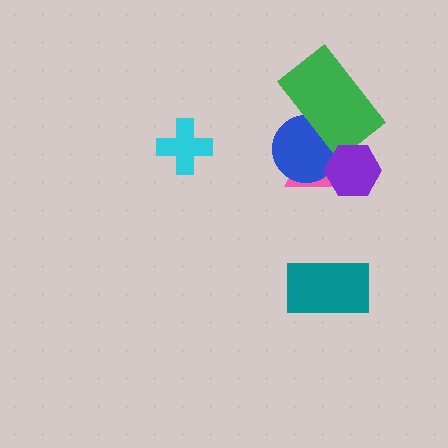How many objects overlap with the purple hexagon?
2 objects overlap with the purple hexagon.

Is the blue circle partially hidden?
Yes, it is partially covered by another shape.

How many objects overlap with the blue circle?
3 objects overlap with the blue circle.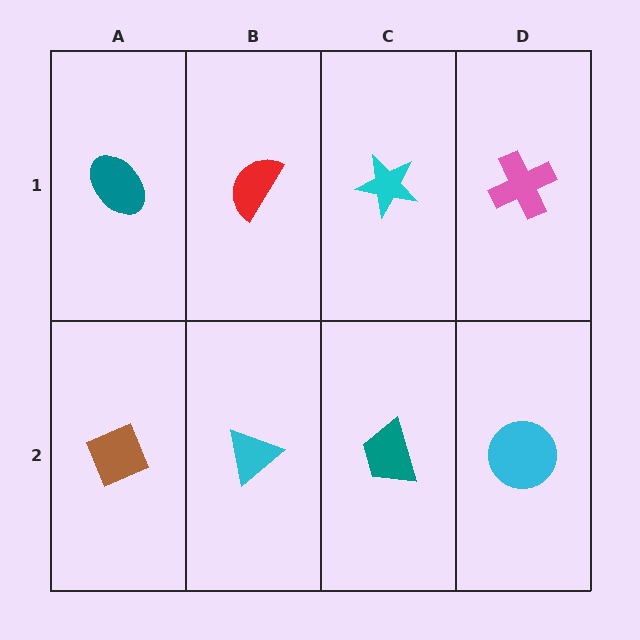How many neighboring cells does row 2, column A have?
2.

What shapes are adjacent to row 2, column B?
A red semicircle (row 1, column B), a brown diamond (row 2, column A), a teal trapezoid (row 2, column C).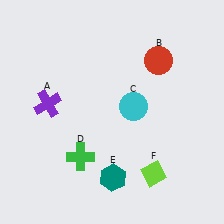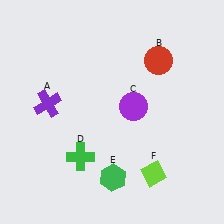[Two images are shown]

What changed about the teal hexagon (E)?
In Image 1, E is teal. In Image 2, it changed to green.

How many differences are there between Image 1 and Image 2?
There are 2 differences between the two images.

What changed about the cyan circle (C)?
In Image 1, C is cyan. In Image 2, it changed to purple.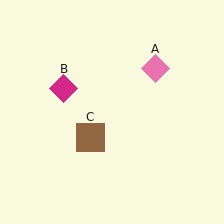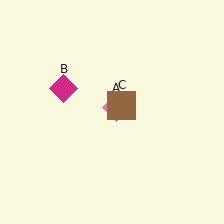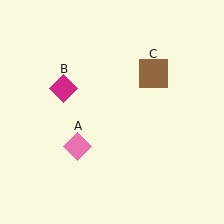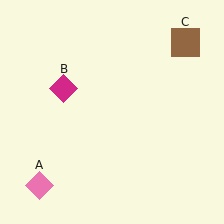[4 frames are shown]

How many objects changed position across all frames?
2 objects changed position: pink diamond (object A), brown square (object C).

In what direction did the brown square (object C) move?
The brown square (object C) moved up and to the right.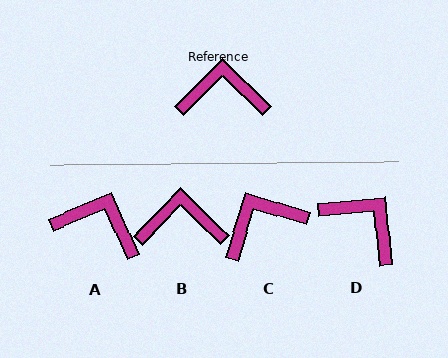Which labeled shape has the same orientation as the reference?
B.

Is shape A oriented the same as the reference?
No, it is off by about 22 degrees.